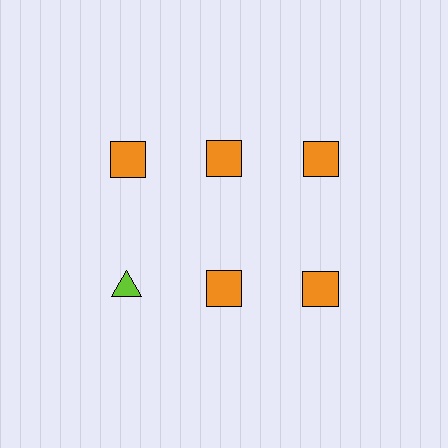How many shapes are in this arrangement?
There are 6 shapes arranged in a grid pattern.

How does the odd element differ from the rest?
It differs in both color (lime instead of orange) and shape (triangle instead of square).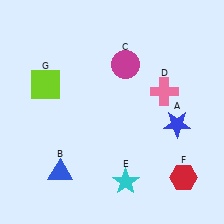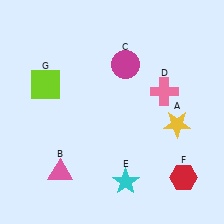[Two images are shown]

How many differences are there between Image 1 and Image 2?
There are 2 differences between the two images.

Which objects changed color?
A changed from blue to yellow. B changed from blue to pink.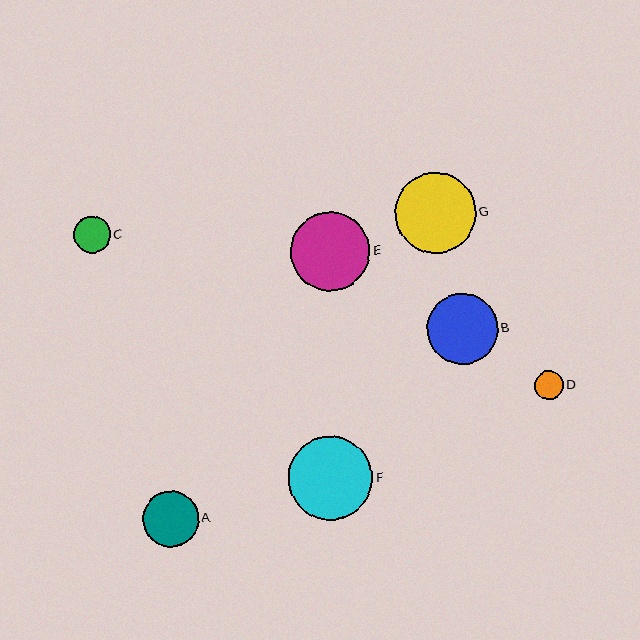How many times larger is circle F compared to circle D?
Circle F is approximately 2.9 times the size of circle D.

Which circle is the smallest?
Circle D is the smallest with a size of approximately 29 pixels.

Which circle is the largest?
Circle F is the largest with a size of approximately 84 pixels.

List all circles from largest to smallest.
From largest to smallest: F, G, E, B, A, C, D.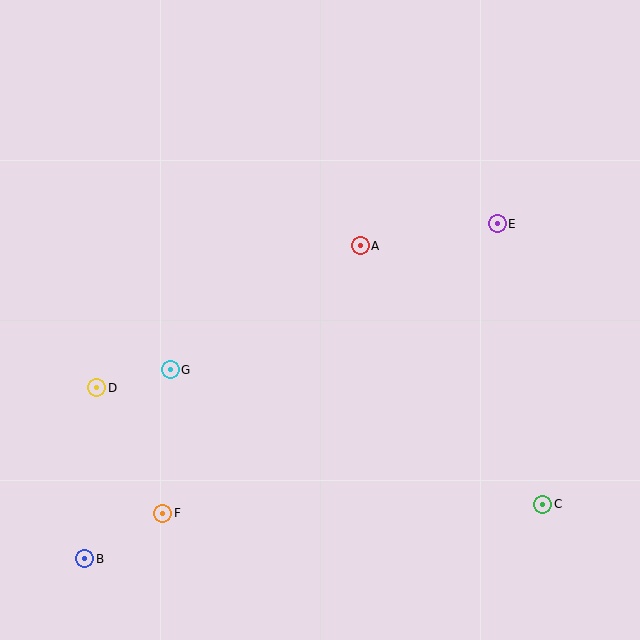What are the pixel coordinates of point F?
Point F is at (163, 513).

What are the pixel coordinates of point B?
Point B is at (85, 559).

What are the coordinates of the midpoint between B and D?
The midpoint between B and D is at (91, 473).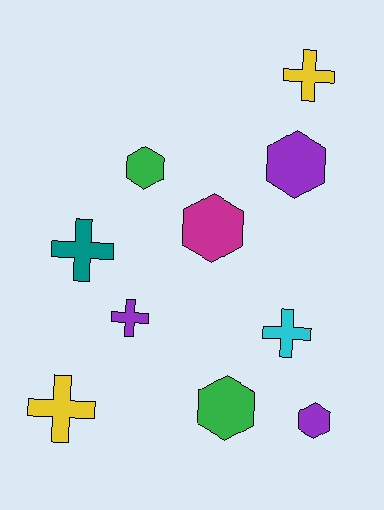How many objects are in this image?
There are 10 objects.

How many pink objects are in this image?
There are no pink objects.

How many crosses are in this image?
There are 5 crosses.